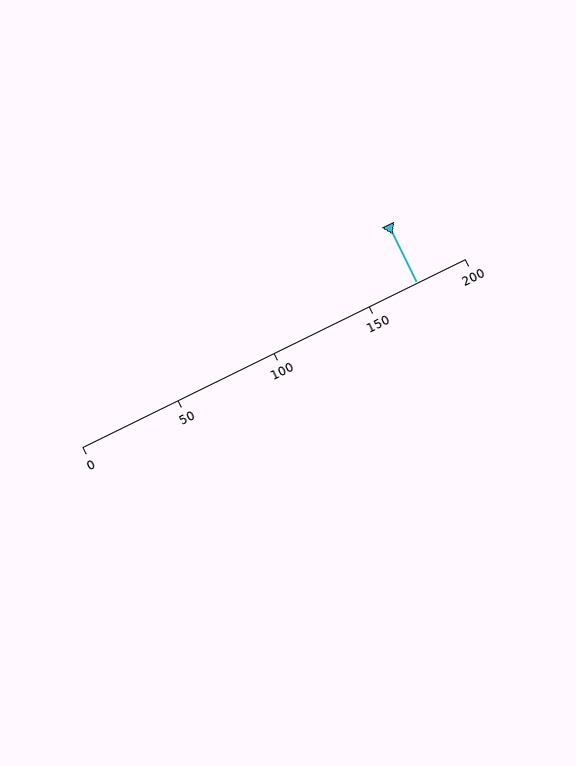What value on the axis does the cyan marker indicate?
The marker indicates approximately 175.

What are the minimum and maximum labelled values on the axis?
The axis runs from 0 to 200.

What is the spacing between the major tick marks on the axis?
The major ticks are spaced 50 apart.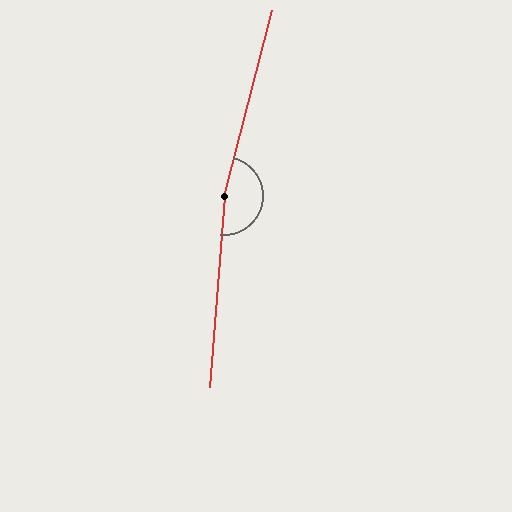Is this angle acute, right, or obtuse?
It is obtuse.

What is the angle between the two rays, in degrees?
Approximately 170 degrees.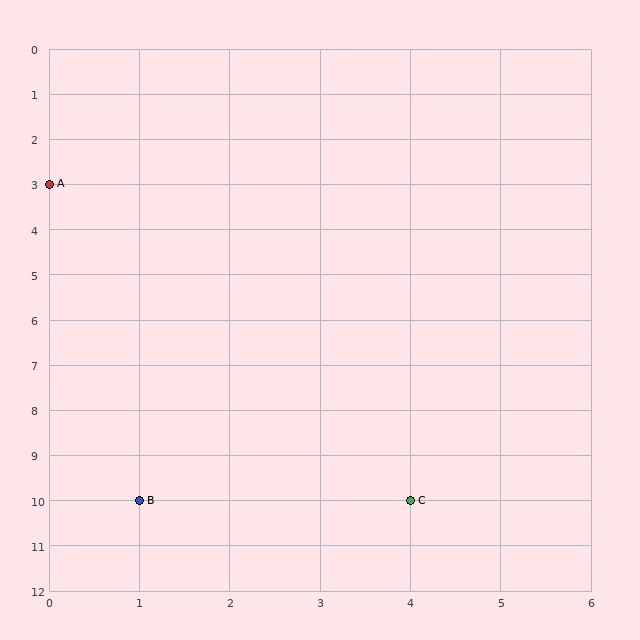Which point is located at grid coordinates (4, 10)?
Point C is at (4, 10).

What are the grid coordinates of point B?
Point B is at grid coordinates (1, 10).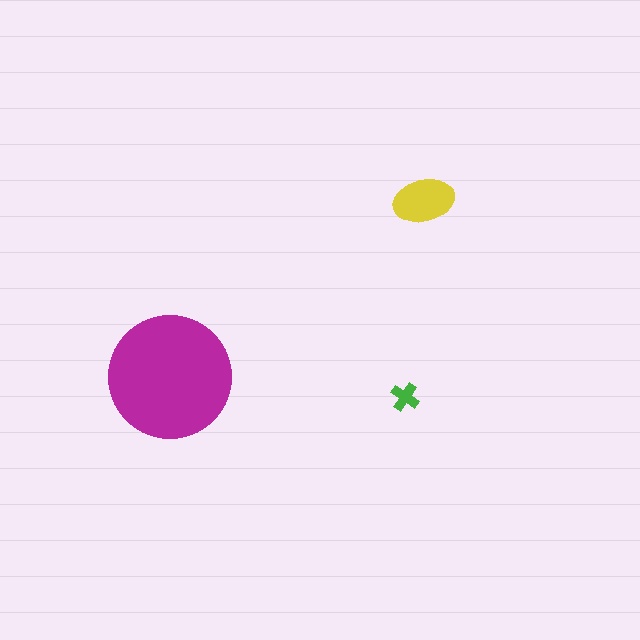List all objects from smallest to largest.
The green cross, the yellow ellipse, the magenta circle.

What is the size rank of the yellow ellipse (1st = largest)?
2nd.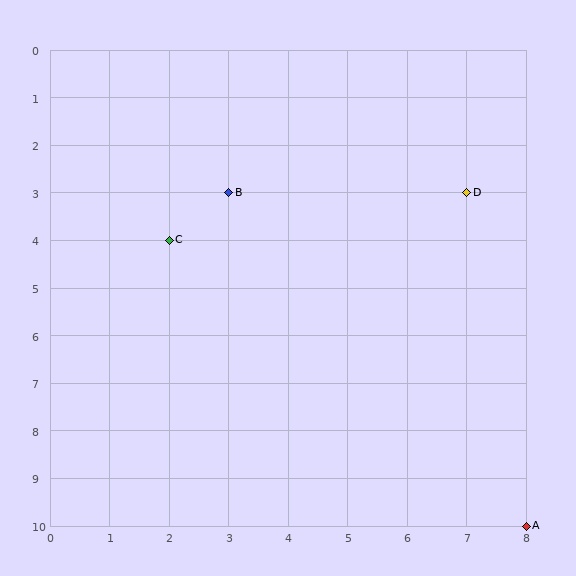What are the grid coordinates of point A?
Point A is at grid coordinates (8, 10).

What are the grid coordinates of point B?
Point B is at grid coordinates (3, 3).